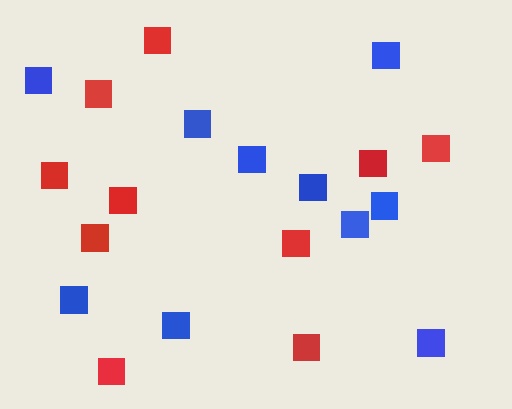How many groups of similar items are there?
There are 2 groups: one group of blue squares (10) and one group of red squares (10).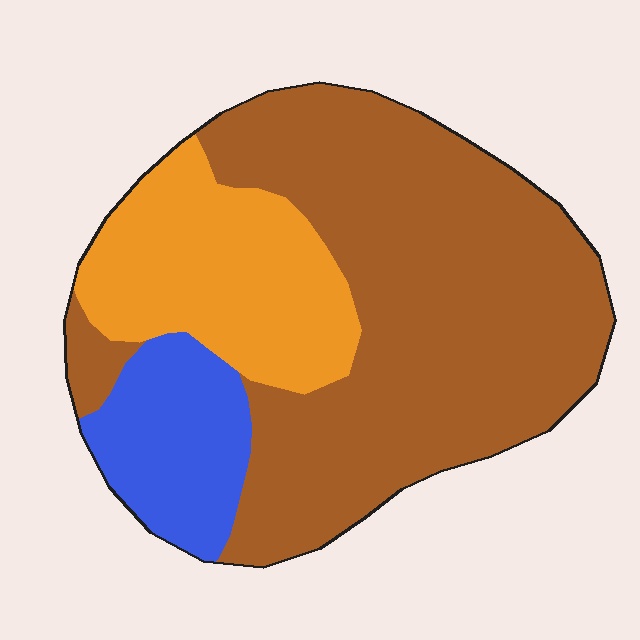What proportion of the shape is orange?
Orange covers 24% of the shape.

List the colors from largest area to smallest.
From largest to smallest: brown, orange, blue.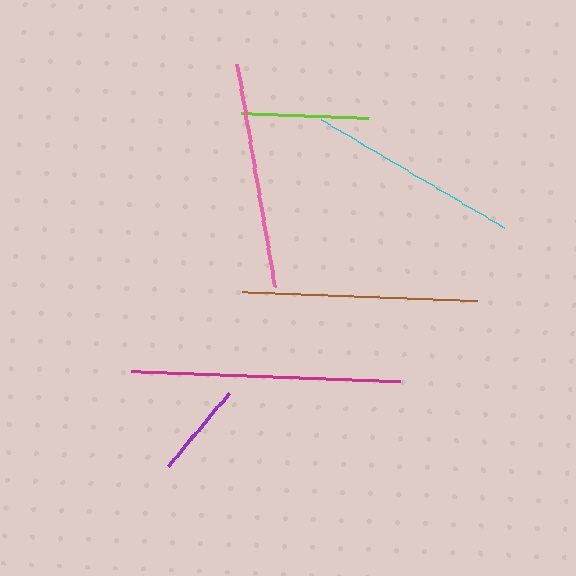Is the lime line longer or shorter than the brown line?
The brown line is longer than the lime line.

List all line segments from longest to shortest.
From longest to shortest: magenta, brown, pink, cyan, lime, purple.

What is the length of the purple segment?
The purple segment is approximately 94 pixels long.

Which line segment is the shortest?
The purple line is the shortest at approximately 94 pixels.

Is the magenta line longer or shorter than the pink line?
The magenta line is longer than the pink line.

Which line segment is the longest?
The magenta line is the longest at approximately 269 pixels.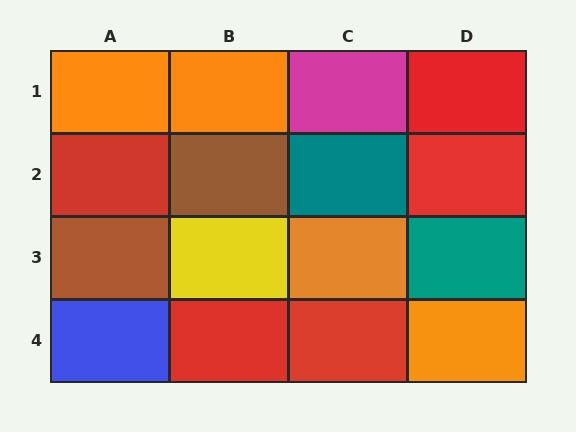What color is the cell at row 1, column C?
Magenta.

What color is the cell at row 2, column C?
Teal.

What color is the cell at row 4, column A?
Blue.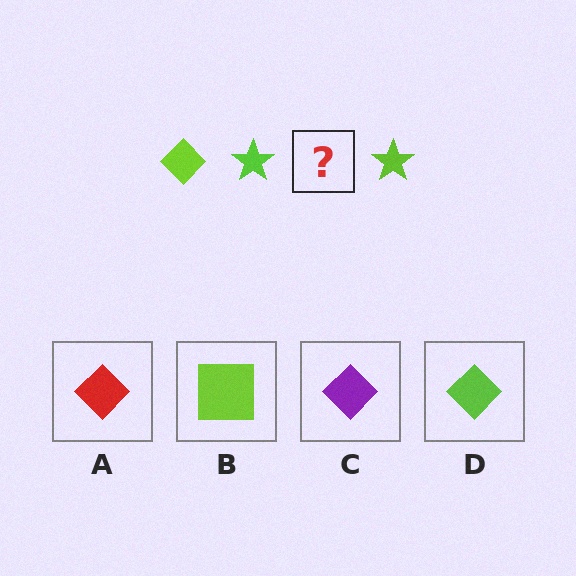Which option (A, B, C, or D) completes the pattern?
D.